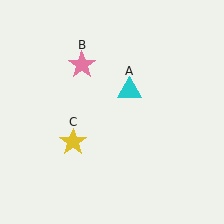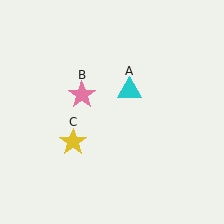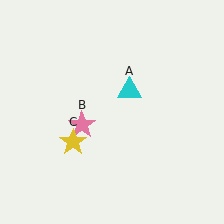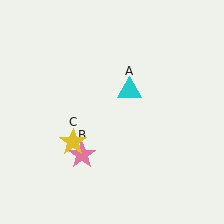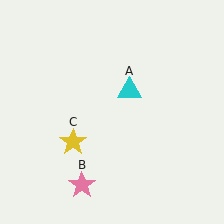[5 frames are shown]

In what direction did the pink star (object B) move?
The pink star (object B) moved down.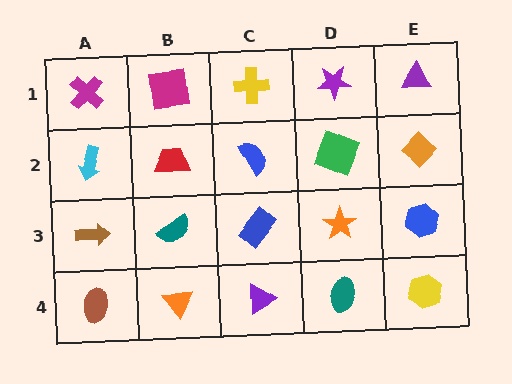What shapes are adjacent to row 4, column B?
A teal semicircle (row 3, column B), a brown ellipse (row 4, column A), a purple triangle (row 4, column C).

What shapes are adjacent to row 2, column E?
A purple triangle (row 1, column E), a blue hexagon (row 3, column E), a green square (row 2, column D).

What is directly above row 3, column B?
A red trapezoid.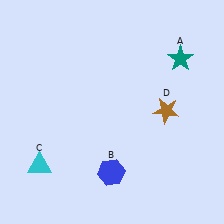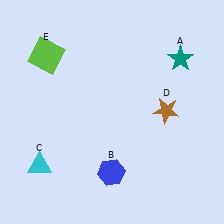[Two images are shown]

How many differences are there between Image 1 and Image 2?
There is 1 difference between the two images.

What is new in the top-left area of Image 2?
A lime square (E) was added in the top-left area of Image 2.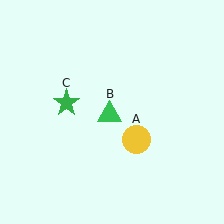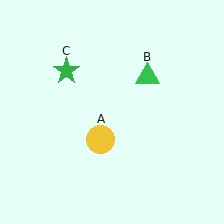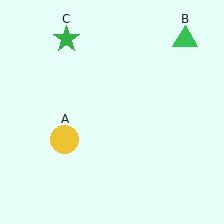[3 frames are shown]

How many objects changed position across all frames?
3 objects changed position: yellow circle (object A), green triangle (object B), green star (object C).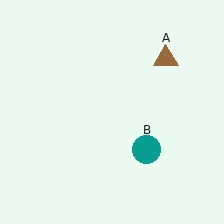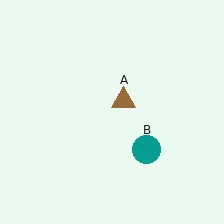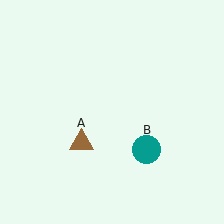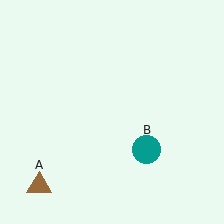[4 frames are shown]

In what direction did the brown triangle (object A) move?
The brown triangle (object A) moved down and to the left.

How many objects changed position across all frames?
1 object changed position: brown triangle (object A).